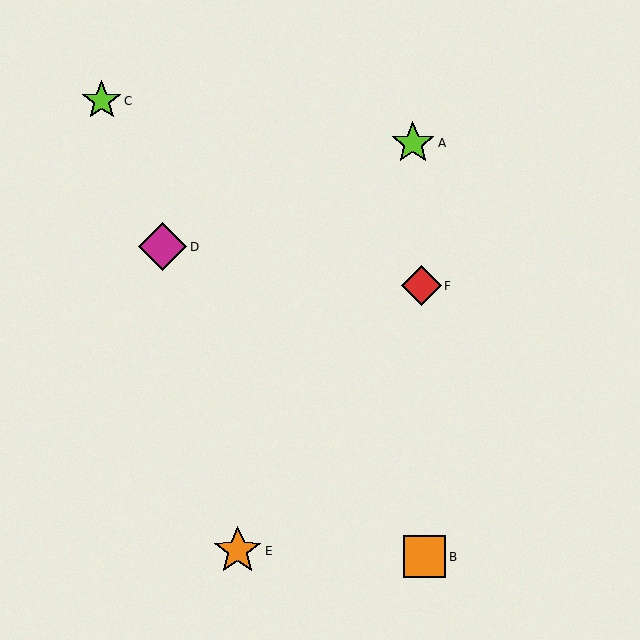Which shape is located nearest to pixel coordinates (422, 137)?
The lime star (labeled A) at (413, 143) is nearest to that location.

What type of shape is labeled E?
Shape E is an orange star.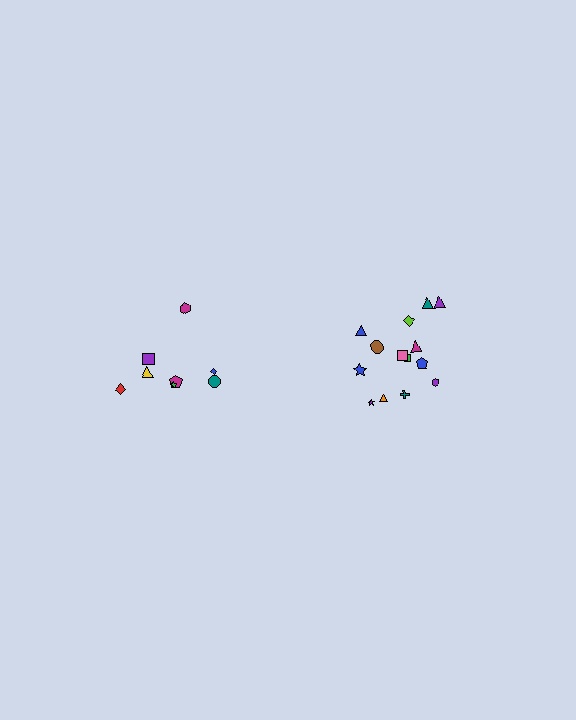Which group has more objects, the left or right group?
The right group.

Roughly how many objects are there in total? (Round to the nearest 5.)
Roughly 25 objects in total.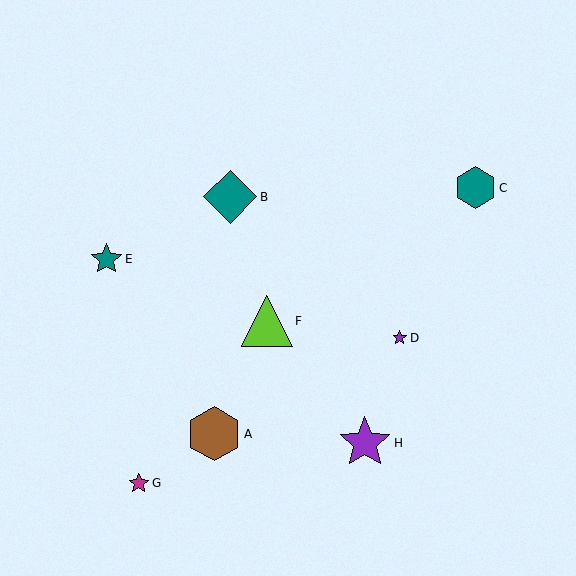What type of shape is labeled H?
Shape H is a purple star.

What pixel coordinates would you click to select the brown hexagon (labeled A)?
Click at (214, 434) to select the brown hexagon A.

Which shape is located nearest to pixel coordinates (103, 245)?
The teal star (labeled E) at (107, 259) is nearest to that location.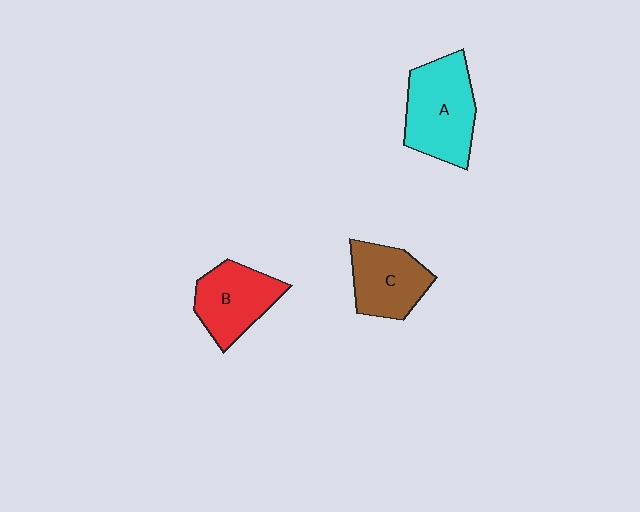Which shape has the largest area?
Shape A (cyan).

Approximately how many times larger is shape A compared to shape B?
Approximately 1.3 times.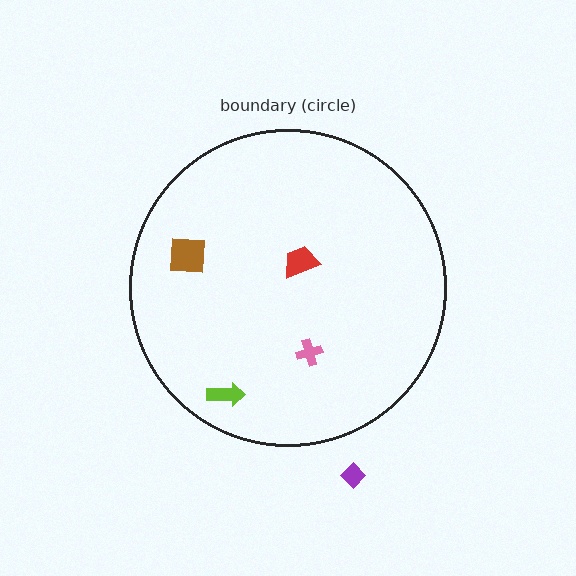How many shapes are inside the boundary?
4 inside, 1 outside.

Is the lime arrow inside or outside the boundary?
Inside.